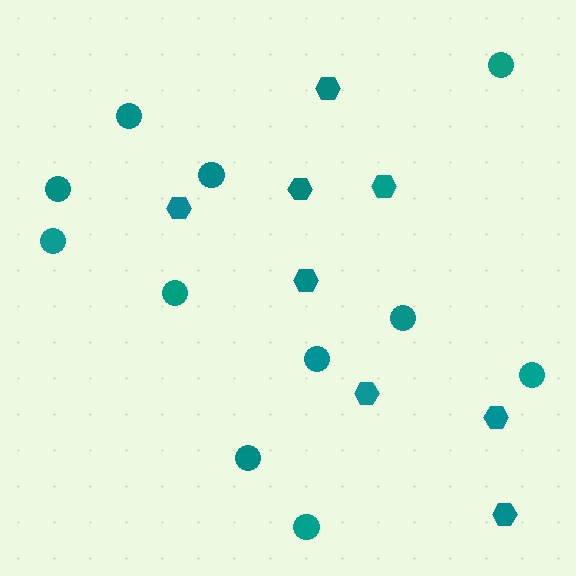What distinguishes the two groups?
There are 2 groups: one group of hexagons (8) and one group of circles (11).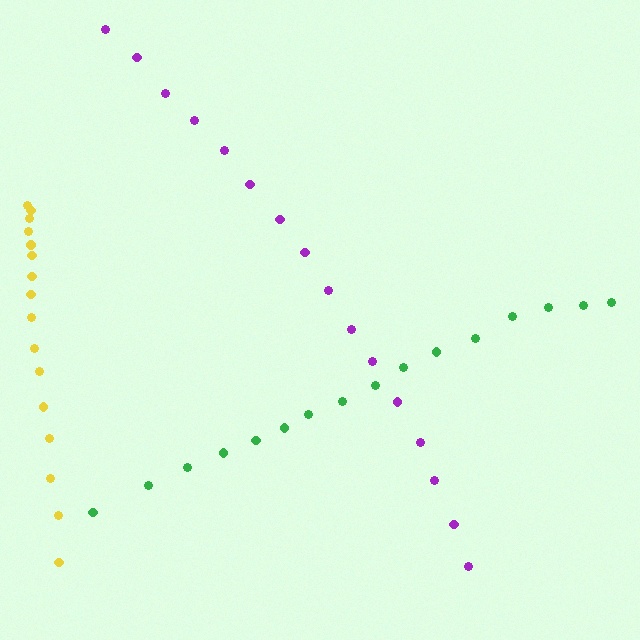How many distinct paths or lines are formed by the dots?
There are 3 distinct paths.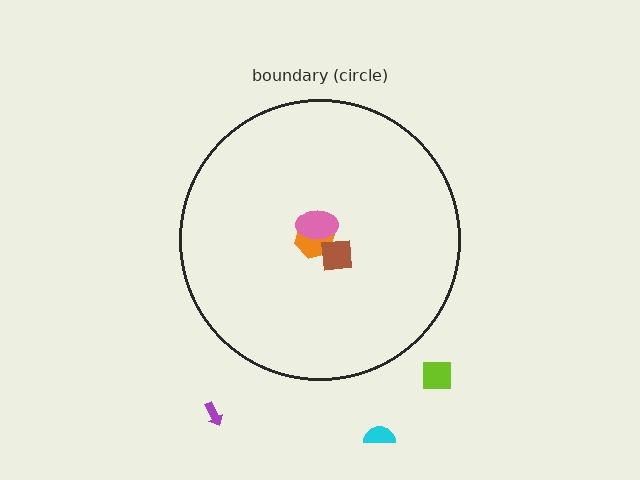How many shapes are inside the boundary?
3 inside, 3 outside.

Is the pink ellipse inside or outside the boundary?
Inside.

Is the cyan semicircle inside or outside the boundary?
Outside.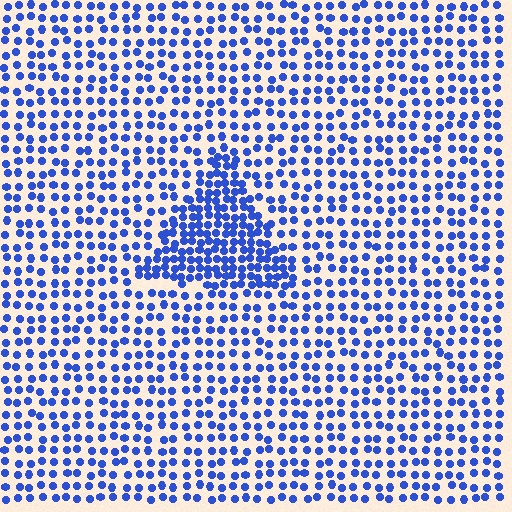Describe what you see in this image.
The image contains small blue elements arranged at two different densities. A triangle-shaped region is visible where the elements are more densely packed than the surrounding area.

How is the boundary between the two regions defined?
The boundary is defined by a change in element density (approximately 2.0x ratio). All elements are the same color, size, and shape.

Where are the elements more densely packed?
The elements are more densely packed inside the triangle boundary.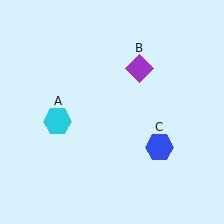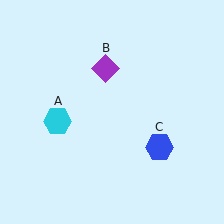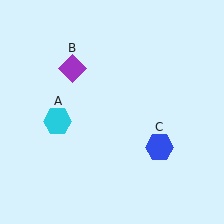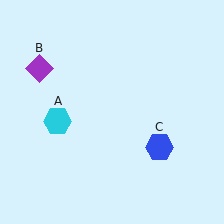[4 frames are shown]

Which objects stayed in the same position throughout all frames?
Cyan hexagon (object A) and blue hexagon (object C) remained stationary.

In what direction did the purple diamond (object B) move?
The purple diamond (object B) moved left.